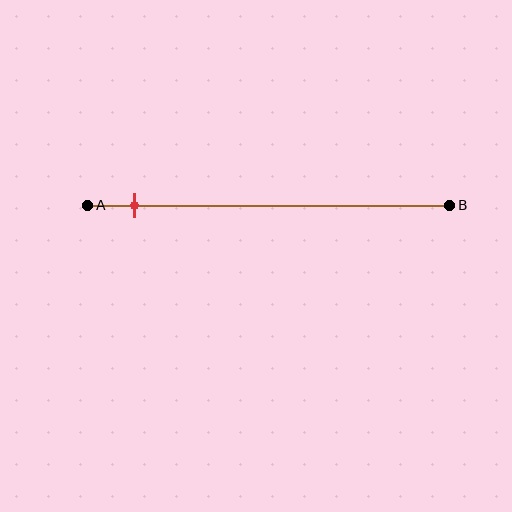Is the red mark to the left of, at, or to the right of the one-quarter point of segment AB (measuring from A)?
The red mark is to the left of the one-quarter point of segment AB.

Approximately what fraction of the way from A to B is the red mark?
The red mark is approximately 15% of the way from A to B.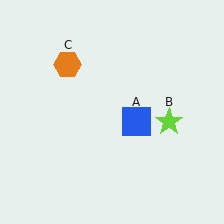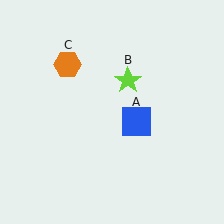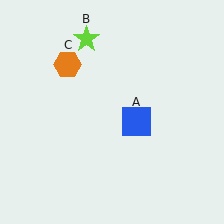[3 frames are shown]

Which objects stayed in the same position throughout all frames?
Blue square (object A) and orange hexagon (object C) remained stationary.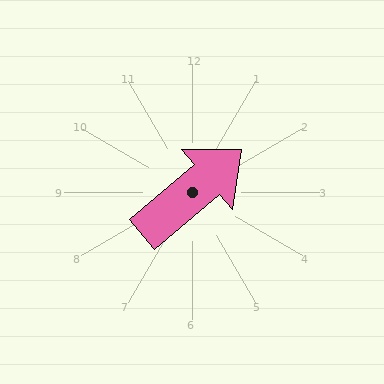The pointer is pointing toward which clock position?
Roughly 2 o'clock.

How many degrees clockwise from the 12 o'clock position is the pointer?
Approximately 50 degrees.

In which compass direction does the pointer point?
Northeast.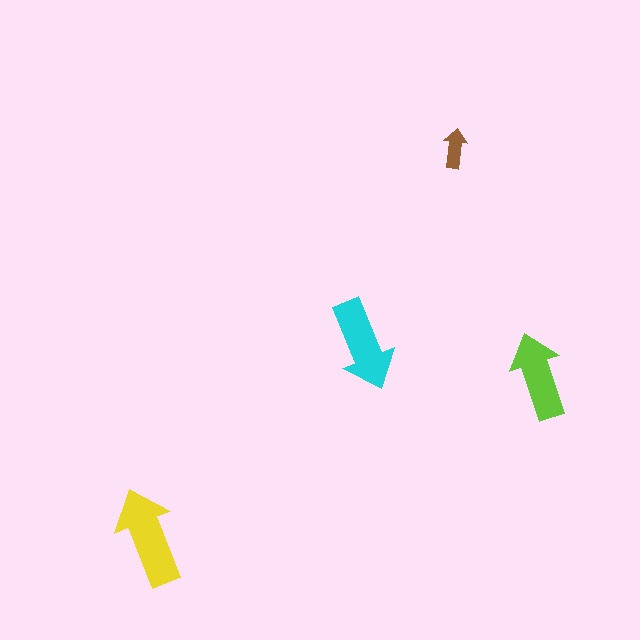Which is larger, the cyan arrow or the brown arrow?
The cyan one.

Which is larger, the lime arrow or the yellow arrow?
The yellow one.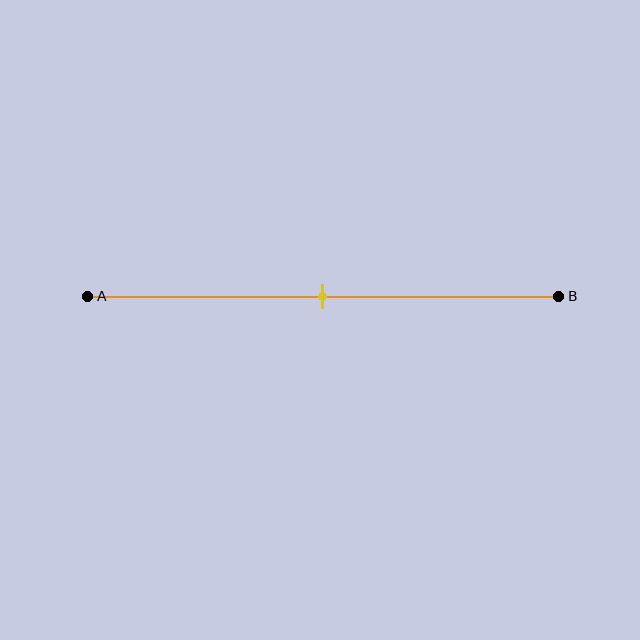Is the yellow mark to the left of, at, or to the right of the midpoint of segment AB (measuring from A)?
The yellow mark is approximately at the midpoint of segment AB.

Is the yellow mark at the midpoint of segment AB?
Yes, the mark is approximately at the midpoint.